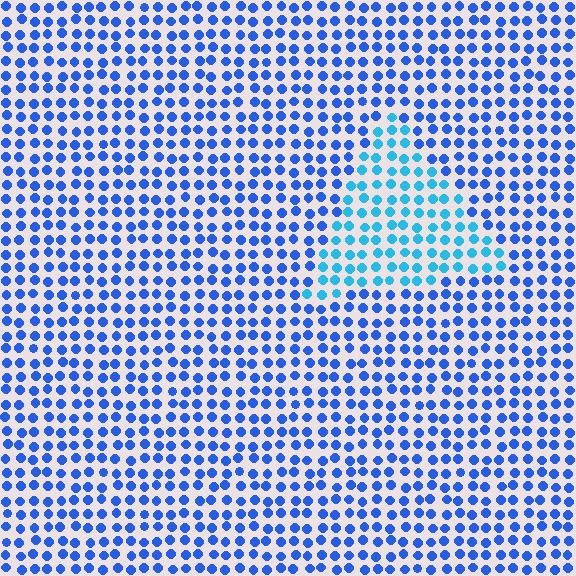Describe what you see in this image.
The image is filled with small blue elements in a uniform arrangement. A triangle-shaped region is visible where the elements are tinted to a slightly different hue, forming a subtle color boundary.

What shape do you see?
I see a triangle.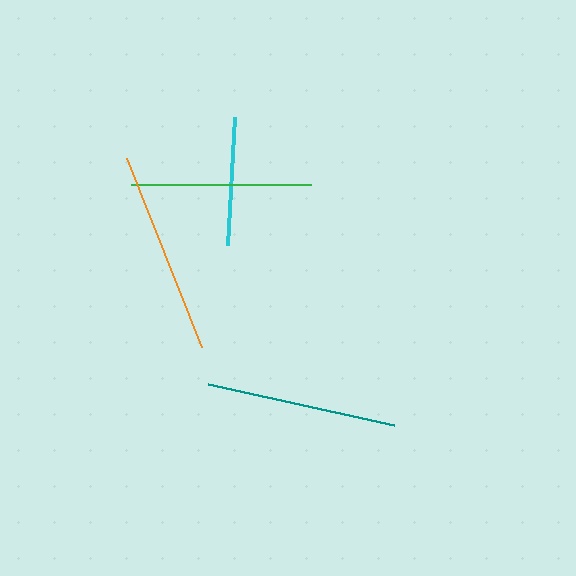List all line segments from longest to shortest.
From longest to shortest: orange, teal, green, cyan.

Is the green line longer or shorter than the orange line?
The orange line is longer than the green line.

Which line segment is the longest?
The orange line is the longest at approximately 202 pixels.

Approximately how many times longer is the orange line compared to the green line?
The orange line is approximately 1.1 times the length of the green line.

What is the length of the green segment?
The green segment is approximately 180 pixels long.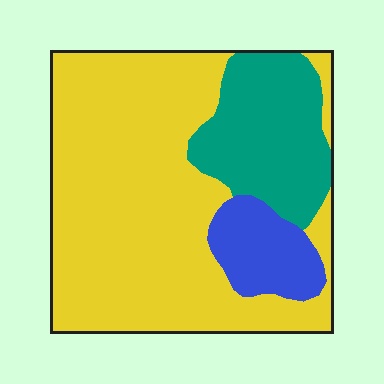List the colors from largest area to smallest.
From largest to smallest: yellow, teal, blue.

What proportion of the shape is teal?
Teal takes up about one fifth (1/5) of the shape.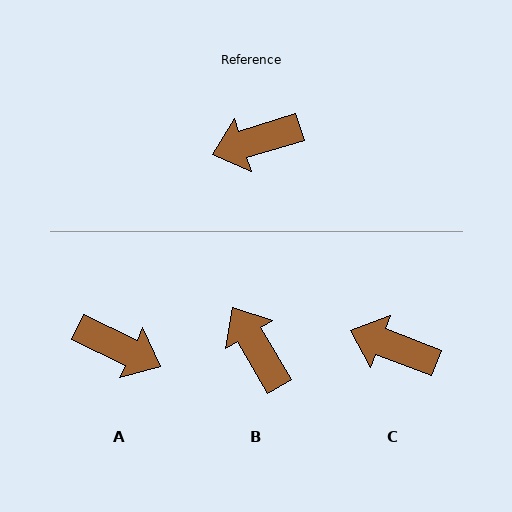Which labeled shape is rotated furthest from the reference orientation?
A, about 137 degrees away.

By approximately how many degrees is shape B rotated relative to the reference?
Approximately 77 degrees clockwise.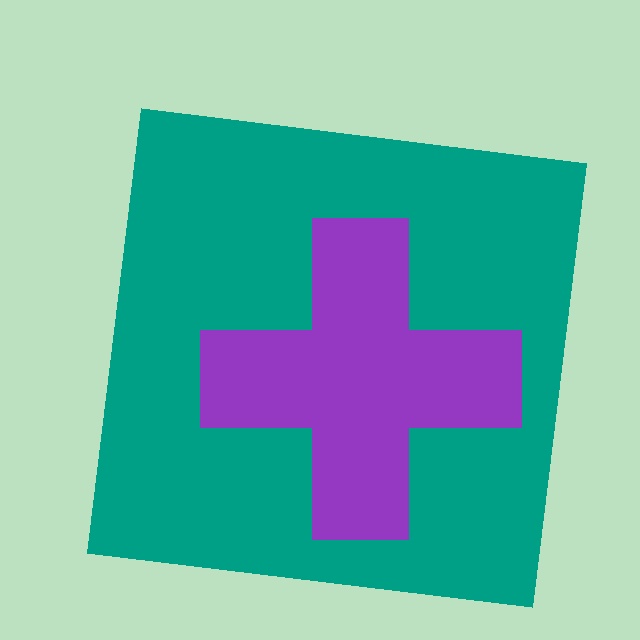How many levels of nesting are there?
2.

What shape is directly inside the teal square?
The purple cross.